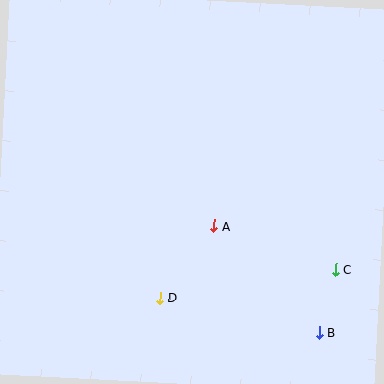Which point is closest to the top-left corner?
Point A is closest to the top-left corner.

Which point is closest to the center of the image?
Point A at (214, 226) is closest to the center.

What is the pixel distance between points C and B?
The distance between C and B is 65 pixels.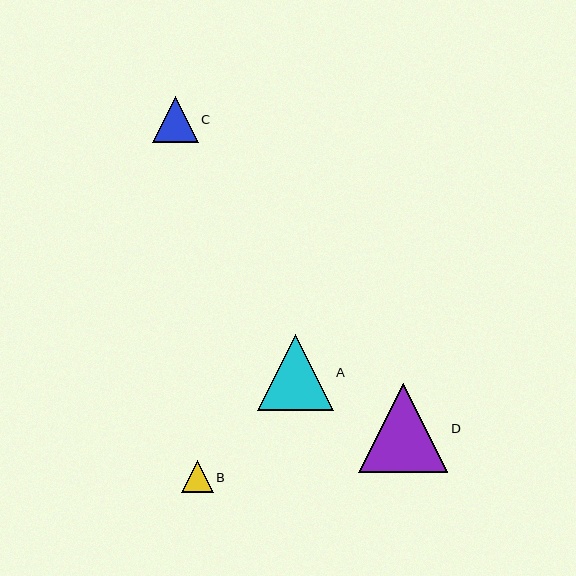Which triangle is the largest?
Triangle D is the largest with a size of approximately 89 pixels.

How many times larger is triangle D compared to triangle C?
Triangle D is approximately 2.0 times the size of triangle C.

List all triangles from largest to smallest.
From largest to smallest: D, A, C, B.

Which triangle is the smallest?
Triangle B is the smallest with a size of approximately 32 pixels.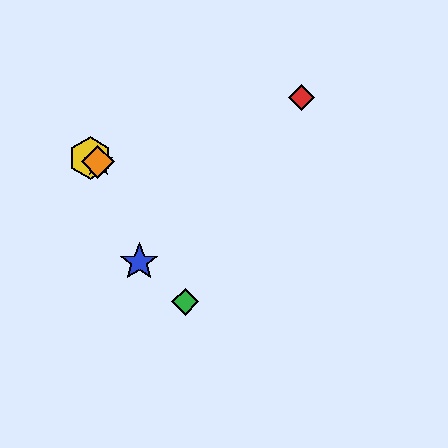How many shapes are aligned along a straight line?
3 shapes (the yellow hexagon, the purple star, the orange diamond) are aligned along a straight line.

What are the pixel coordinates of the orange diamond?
The orange diamond is at (98, 162).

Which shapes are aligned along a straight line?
The yellow hexagon, the purple star, the orange diamond are aligned along a straight line.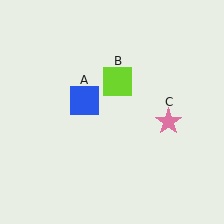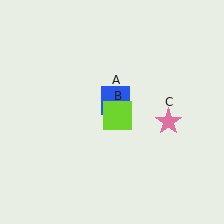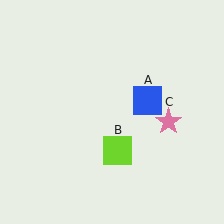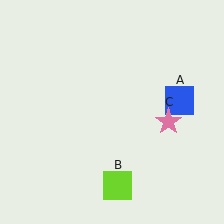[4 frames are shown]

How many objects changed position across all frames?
2 objects changed position: blue square (object A), lime square (object B).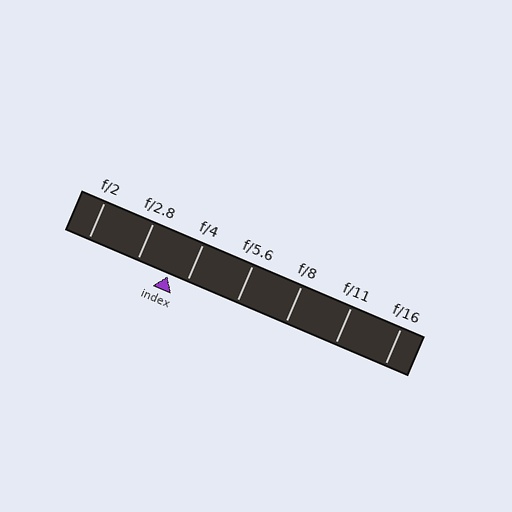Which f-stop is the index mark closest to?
The index mark is closest to f/4.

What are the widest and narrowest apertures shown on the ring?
The widest aperture shown is f/2 and the narrowest is f/16.